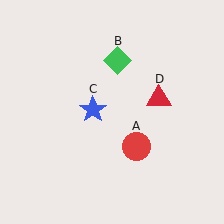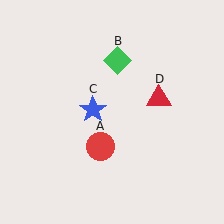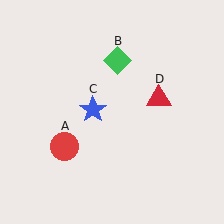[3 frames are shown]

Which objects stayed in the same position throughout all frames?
Green diamond (object B) and blue star (object C) and red triangle (object D) remained stationary.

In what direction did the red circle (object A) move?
The red circle (object A) moved left.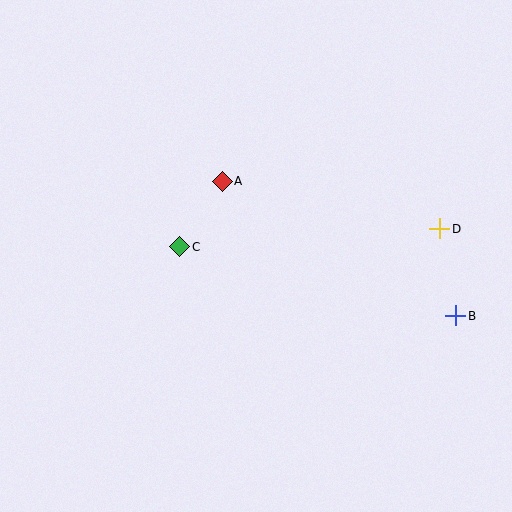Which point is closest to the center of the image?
Point C at (180, 247) is closest to the center.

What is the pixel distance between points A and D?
The distance between A and D is 223 pixels.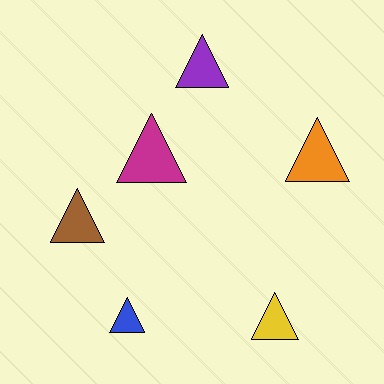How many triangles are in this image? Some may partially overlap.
There are 6 triangles.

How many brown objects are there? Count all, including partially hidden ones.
There is 1 brown object.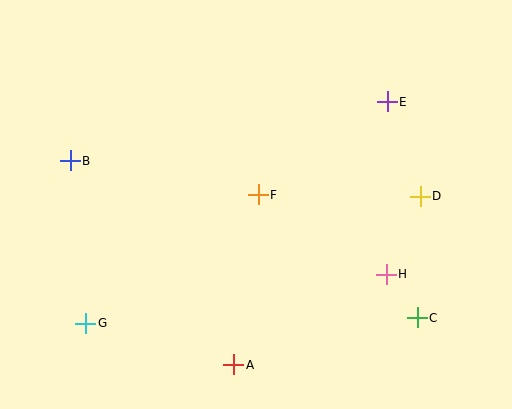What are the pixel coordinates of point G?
Point G is at (86, 323).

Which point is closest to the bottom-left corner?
Point G is closest to the bottom-left corner.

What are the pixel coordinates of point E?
Point E is at (387, 102).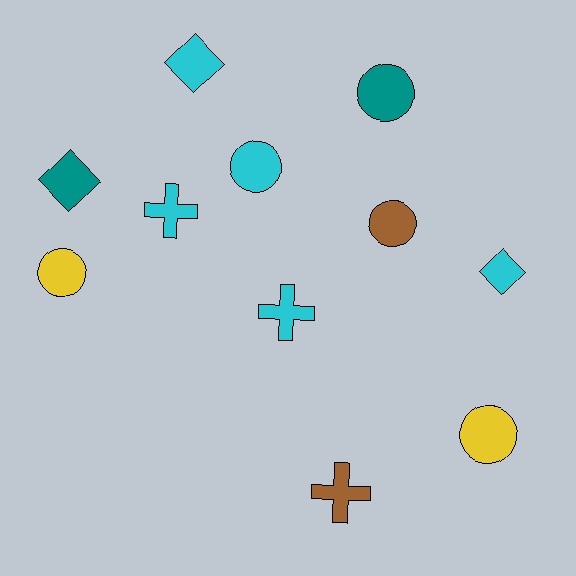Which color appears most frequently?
Cyan, with 5 objects.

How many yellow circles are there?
There are 2 yellow circles.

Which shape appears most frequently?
Circle, with 5 objects.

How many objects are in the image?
There are 11 objects.